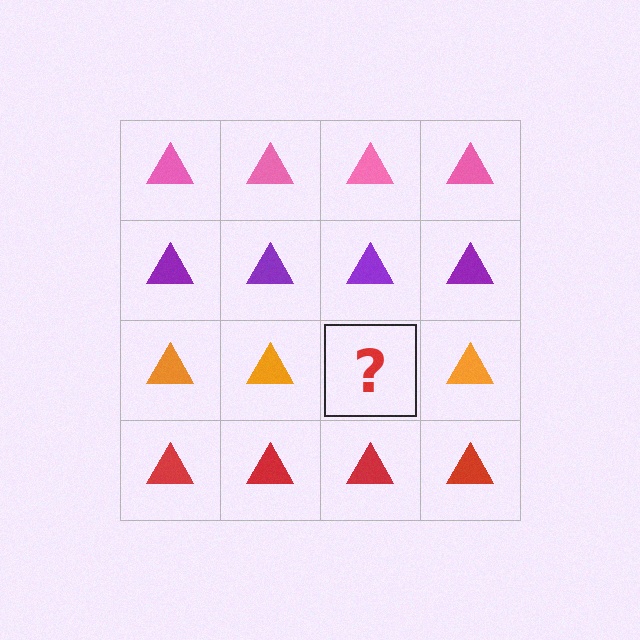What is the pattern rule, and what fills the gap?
The rule is that each row has a consistent color. The gap should be filled with an orange triangle.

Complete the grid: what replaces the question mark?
The question mark should be replaced with an orange triangle.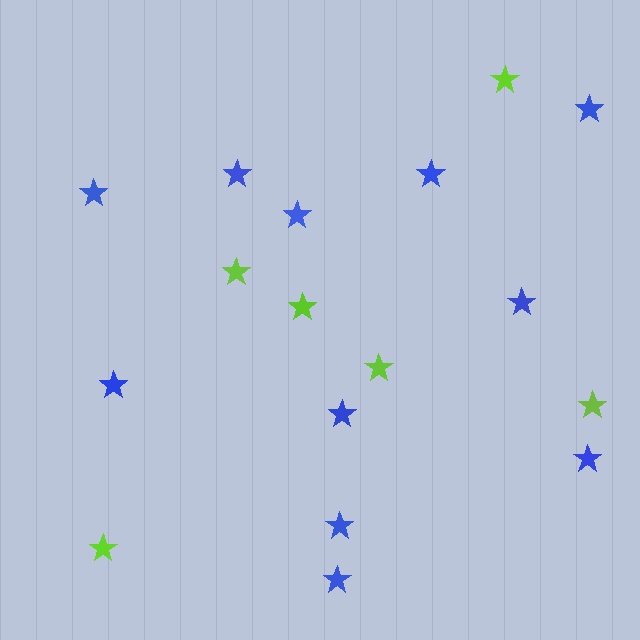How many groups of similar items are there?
There are 2 groups: one group of blue stars (11) and one group of lime stars (6).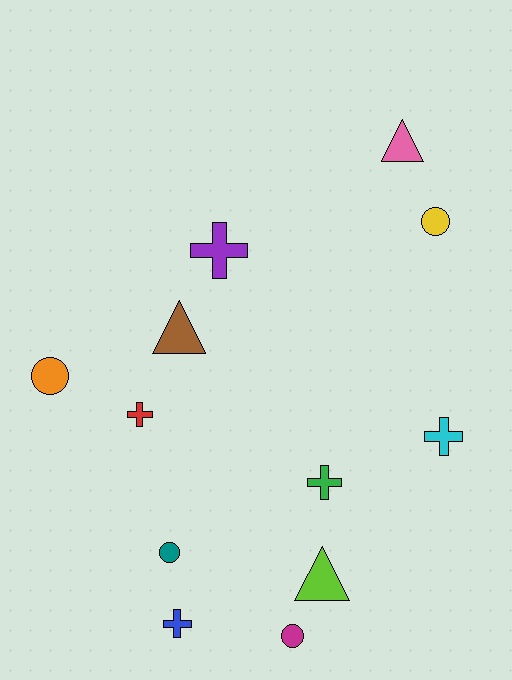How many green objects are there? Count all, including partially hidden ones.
There is 1 green object.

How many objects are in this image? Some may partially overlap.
There are 12 objects.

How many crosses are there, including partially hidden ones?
There are 5 crosses.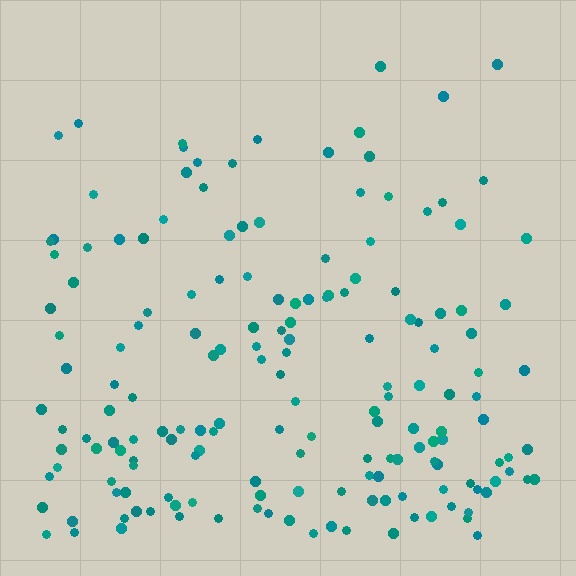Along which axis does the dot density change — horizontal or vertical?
Vertical.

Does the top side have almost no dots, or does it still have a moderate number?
Still a moderate number, just noticeably fewer than the bottom.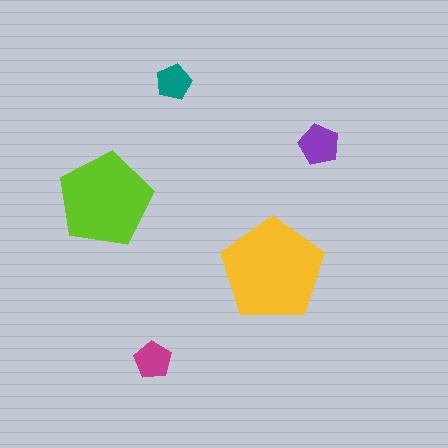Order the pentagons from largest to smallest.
the yellow one, the lime one, the purple one, the magenta one, the teal one.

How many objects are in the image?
There are 5 objects in the image.